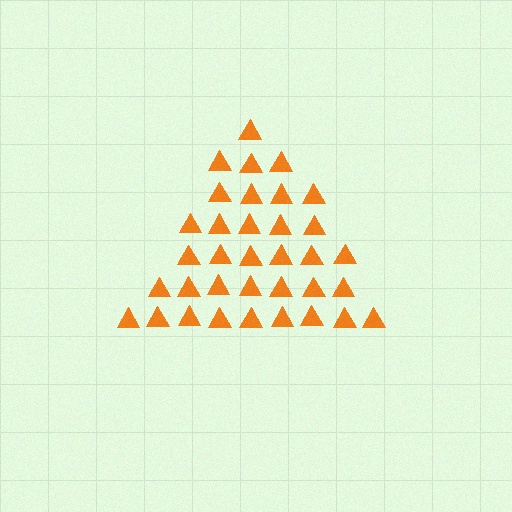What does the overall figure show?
The overall figure shows a triangle.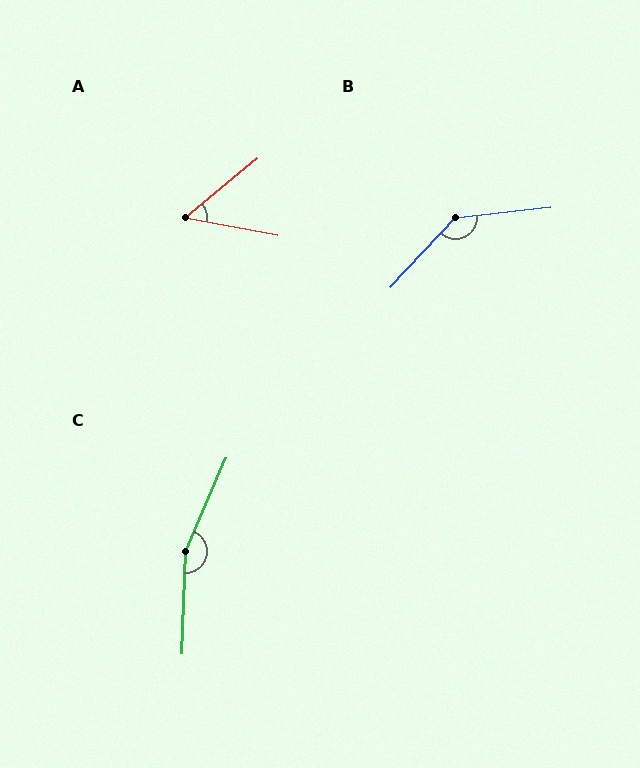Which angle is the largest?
C, at approximately 159 degrees.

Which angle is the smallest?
A, at approximately 50 degrees.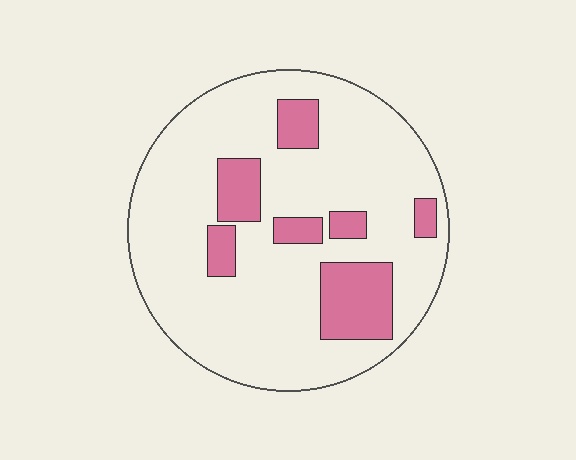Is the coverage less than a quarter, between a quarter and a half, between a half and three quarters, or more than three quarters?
Less than a quarter.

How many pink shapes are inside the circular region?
7.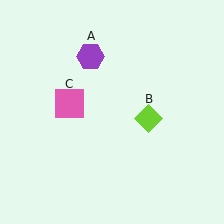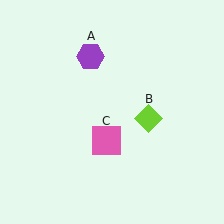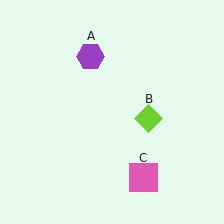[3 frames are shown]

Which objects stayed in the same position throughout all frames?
Purple hexagon (object A) and lime diamond (object B) remained stationary.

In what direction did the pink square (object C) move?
The pink square (object C) moved down and to the right.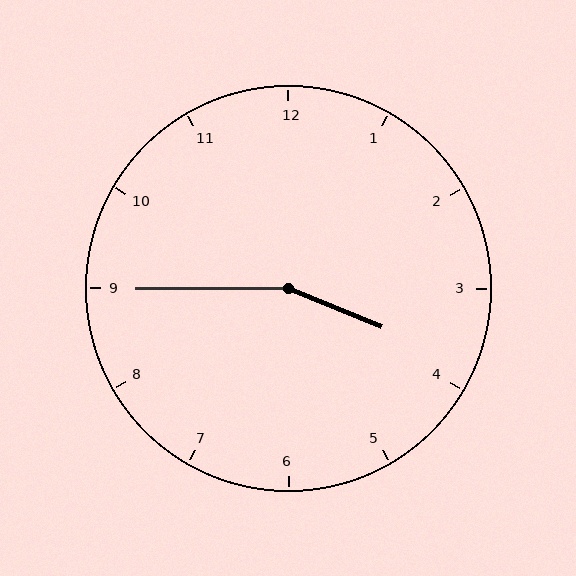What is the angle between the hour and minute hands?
Approximately 158 degrees.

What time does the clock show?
3:45.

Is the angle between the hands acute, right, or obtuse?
It is obtuse.